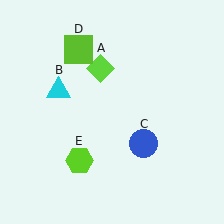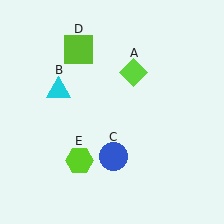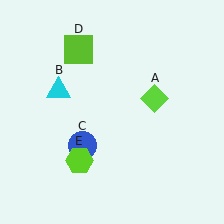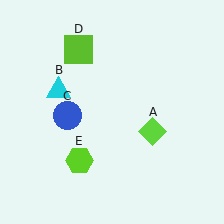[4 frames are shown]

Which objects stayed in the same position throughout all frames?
Cyan triangle (object B) and lime square (object D) and lime hexagon (object E) remained stationary.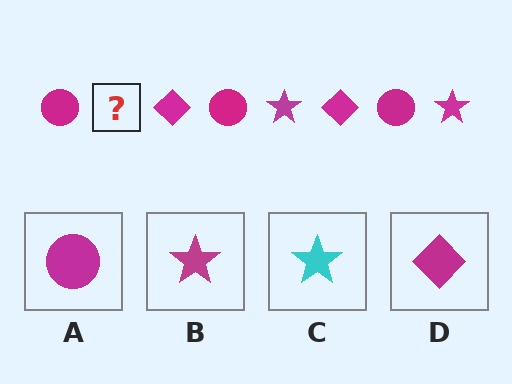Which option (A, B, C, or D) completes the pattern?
B.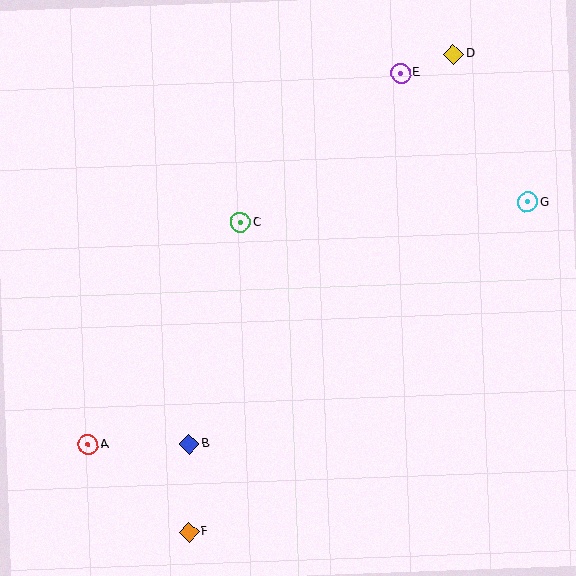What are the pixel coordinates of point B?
Point B is at (189, 444).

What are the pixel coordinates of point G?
Point G is at (528, 202).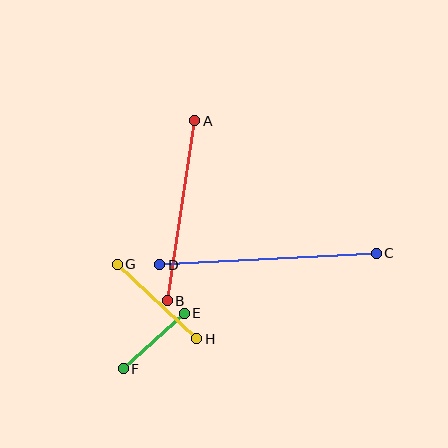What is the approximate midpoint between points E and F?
The midpoint is at approximately (154, 341) pixels.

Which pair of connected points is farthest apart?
Points C and D are farthest apart.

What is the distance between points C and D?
The distance is approximately 217 pixels.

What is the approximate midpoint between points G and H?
The midpoint is at approximately (157, 302) pixels.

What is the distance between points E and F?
The distance is approximately 82 pixels.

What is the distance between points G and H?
The distance is approximately 109 pixels.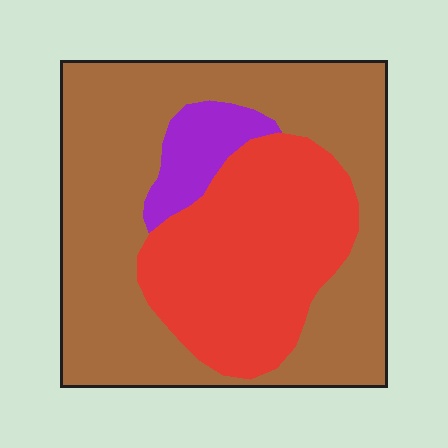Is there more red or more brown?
Brown.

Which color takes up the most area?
Brown, at roughly 60%.